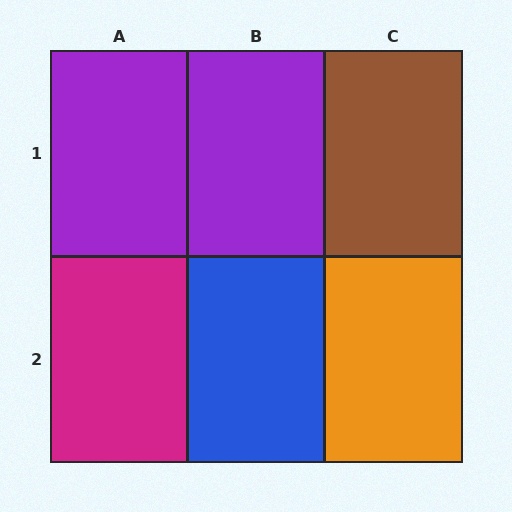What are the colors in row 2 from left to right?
Magenta, blue, orange.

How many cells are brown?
1 cell is brown.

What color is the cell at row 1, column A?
Purple.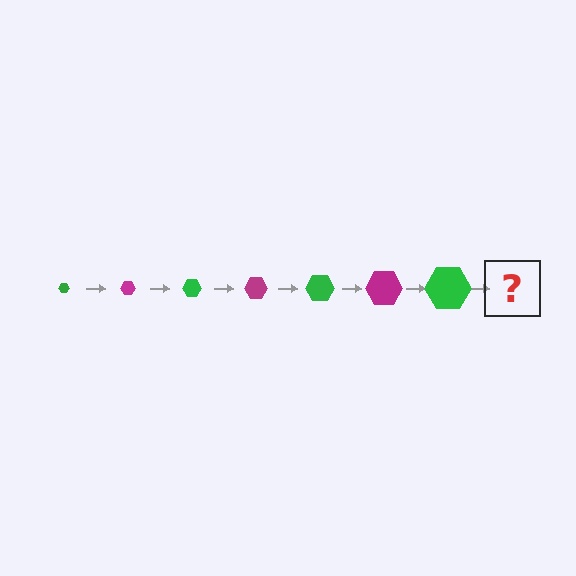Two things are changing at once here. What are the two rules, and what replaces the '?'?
The two rules are that the hexagon grows larger each step and the color cycles through green and magenta. The '?' should be a magenta hexagon, larger than the previous one.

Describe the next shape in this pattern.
It should be a magenta hexagon, larger than the previous one.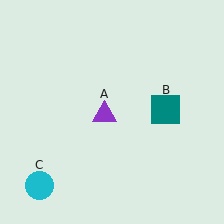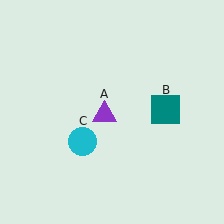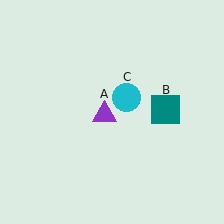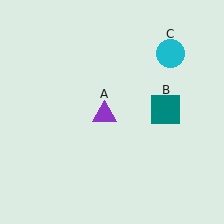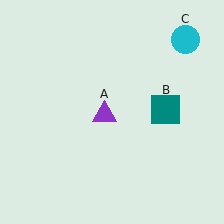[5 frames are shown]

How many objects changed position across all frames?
1 object changed position: cyan circle (object C).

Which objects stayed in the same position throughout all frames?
Purple triangle (object A) and teal square (object B) remained stationary.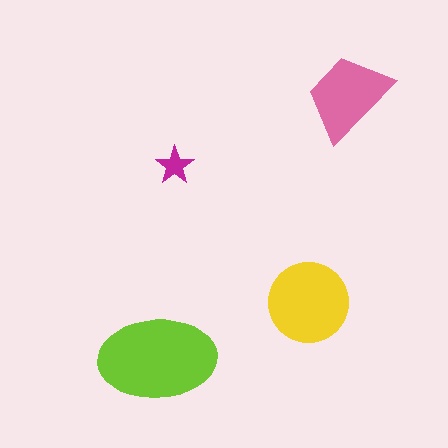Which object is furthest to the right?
The pink trapezoid is rightmost.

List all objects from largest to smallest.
The lime ellipse, the yellow circle, the pink trapezoid, the magenta star.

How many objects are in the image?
There are 4 objects in the image.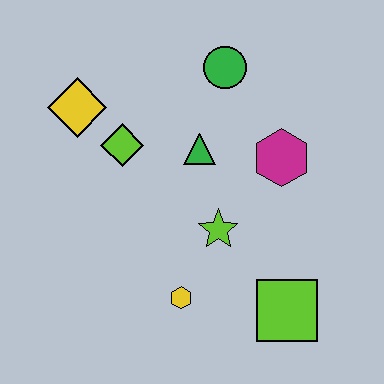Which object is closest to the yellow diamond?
The lime diamond is closest to the yellow diamond.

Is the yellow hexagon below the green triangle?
Yes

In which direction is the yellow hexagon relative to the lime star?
The yellow hexagon is below the lime star.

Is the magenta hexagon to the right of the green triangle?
Yes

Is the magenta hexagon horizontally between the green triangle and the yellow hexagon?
No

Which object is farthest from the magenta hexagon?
The yellow diamond is farthest from the magenta hexagon.